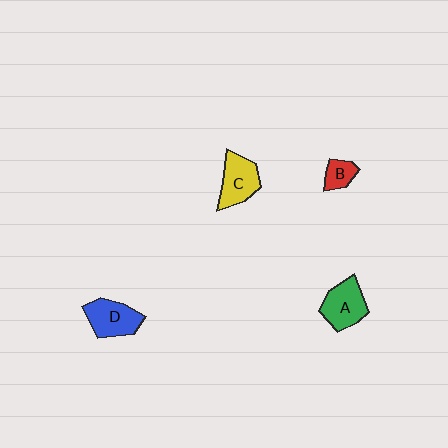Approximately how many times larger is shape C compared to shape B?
Approximately 2.1 times.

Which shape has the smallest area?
Shape B (red).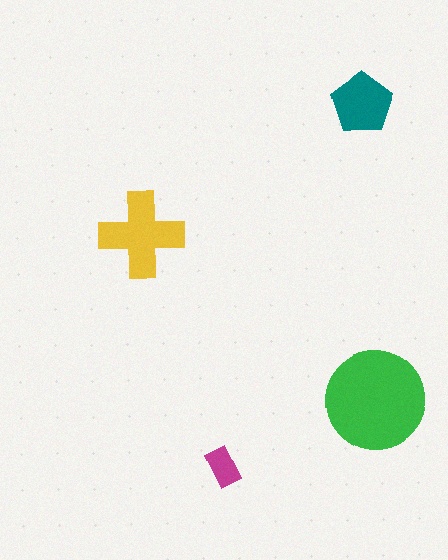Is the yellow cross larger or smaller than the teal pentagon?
Larger.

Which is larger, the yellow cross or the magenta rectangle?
The yellow cross.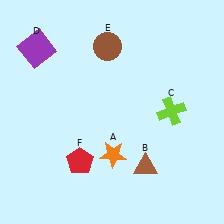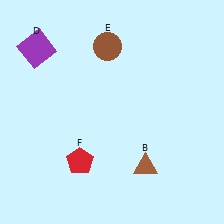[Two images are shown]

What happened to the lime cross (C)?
The lime cross (C) was removed in Image 2. It was in the top-right area of Image 1.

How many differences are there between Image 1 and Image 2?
There are 2 differences between the two images.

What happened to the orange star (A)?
The orange star (A) was removed in Image 2. It was in the bottom-right area of Image 1.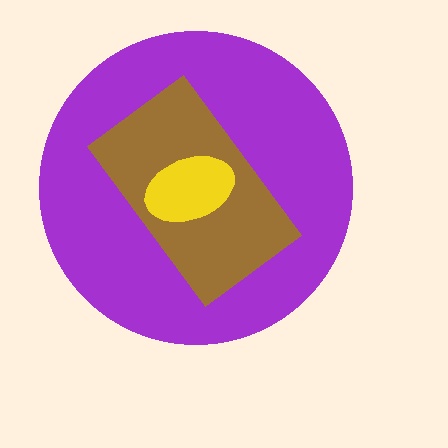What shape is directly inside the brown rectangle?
The yellow ellipse.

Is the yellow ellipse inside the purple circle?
Yes.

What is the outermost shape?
The purple circle.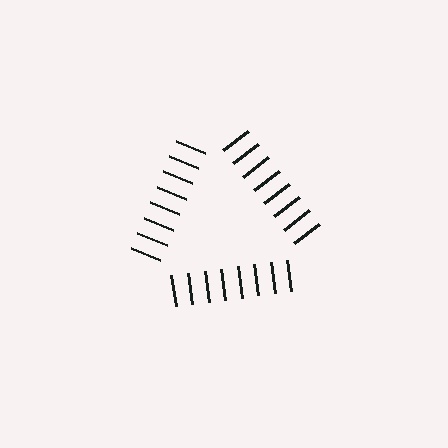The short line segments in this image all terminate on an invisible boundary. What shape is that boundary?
An illusory triangle — the line segments terminate on its edges but no continuous stroke is drawn.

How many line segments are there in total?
24 — 8 along each of the 3 edges.